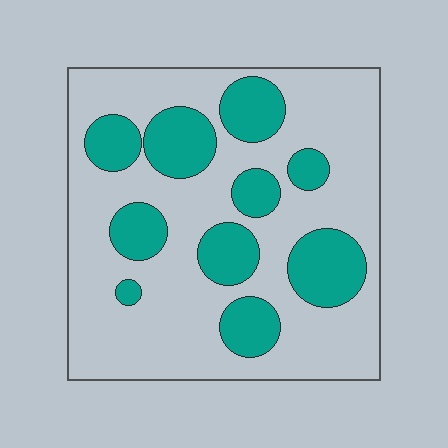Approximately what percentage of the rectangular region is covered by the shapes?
Approximately 30%.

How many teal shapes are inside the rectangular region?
10.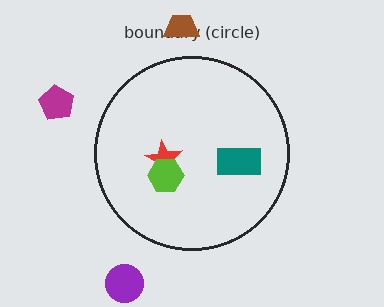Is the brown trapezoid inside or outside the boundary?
Outside.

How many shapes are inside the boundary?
3 inside, 3 outside.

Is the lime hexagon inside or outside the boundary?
Inside.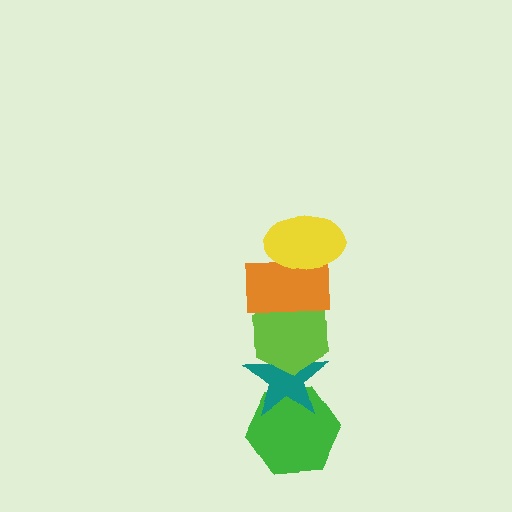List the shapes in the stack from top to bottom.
From top to bottom: the yellow ellipse, the orange rectangle, the lime hexagon, the teal star, the green hexagon.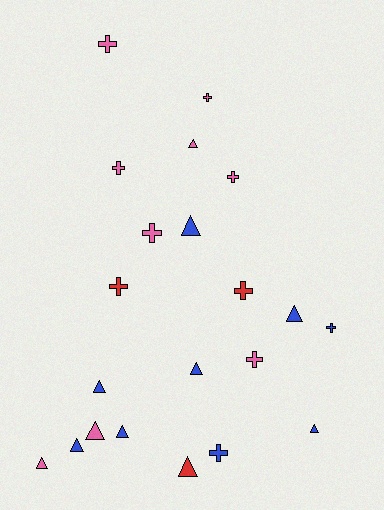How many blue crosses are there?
There are 2 blue crosses.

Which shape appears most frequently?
Triangle, with 11 objects.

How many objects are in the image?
There are 21 objects.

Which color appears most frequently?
Pink, with 9 objects.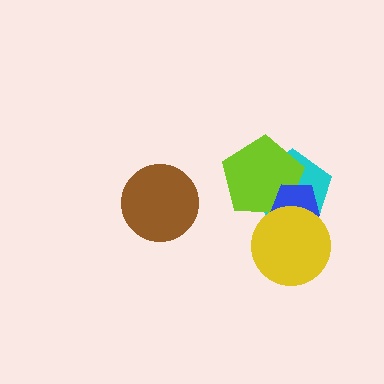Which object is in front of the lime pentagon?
The blue pentagon is in front of the lime pentagon.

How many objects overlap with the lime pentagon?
2 objects overlap with the lime pentagon.